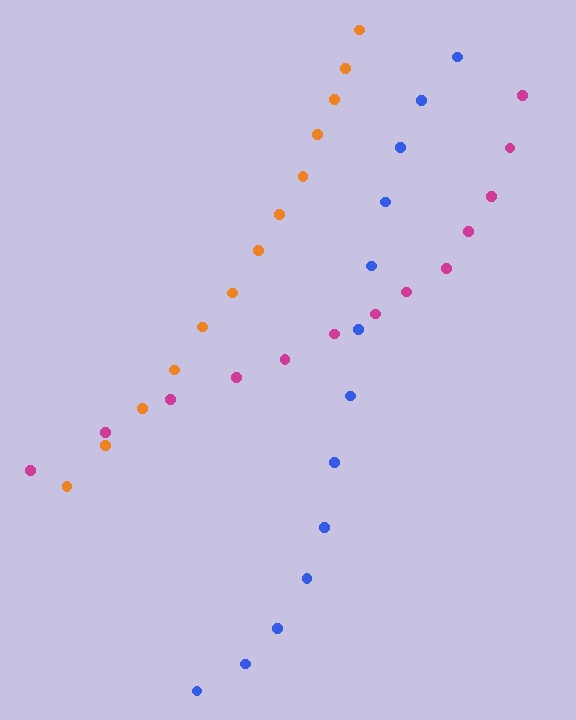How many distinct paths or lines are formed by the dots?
There are 3 distinct paths.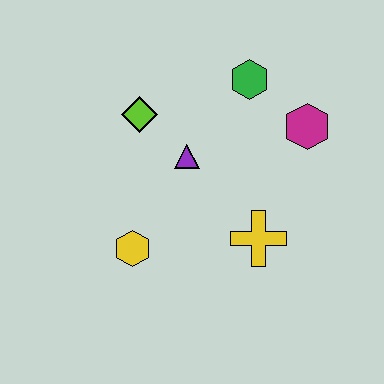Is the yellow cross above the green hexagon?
No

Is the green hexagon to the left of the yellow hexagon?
No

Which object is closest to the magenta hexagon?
The green hexagon is closest to the magenta hexagon.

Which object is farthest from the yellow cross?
The lime diamond is farthest from the yellow cross.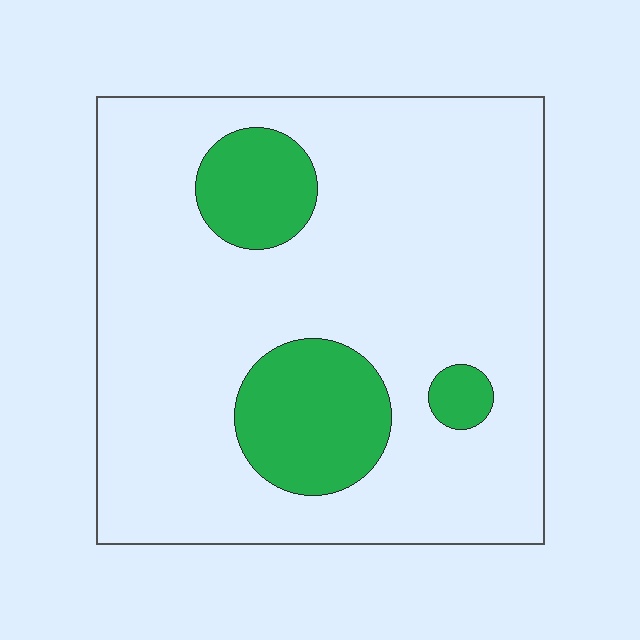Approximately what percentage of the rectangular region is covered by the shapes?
Approximately 15%.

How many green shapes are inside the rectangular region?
3.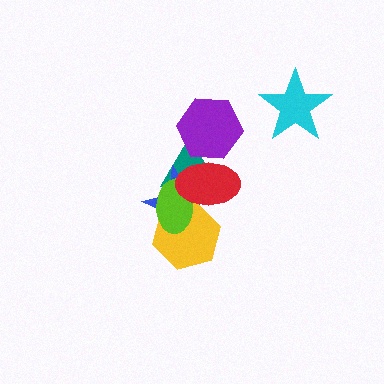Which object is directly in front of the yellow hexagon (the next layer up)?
The lime ellipse is directly in front of the yellow hexagon.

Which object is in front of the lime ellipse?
The red ellipse is in front of the lime ellipse.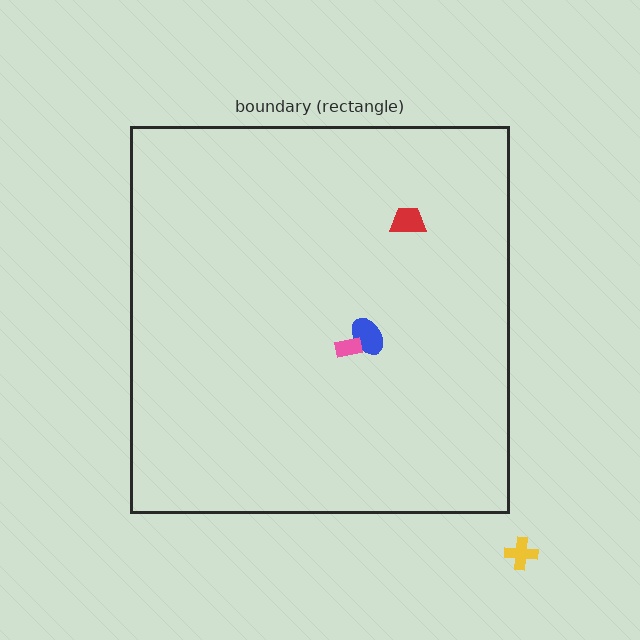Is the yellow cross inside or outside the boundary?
Outside.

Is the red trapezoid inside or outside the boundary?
Inside.